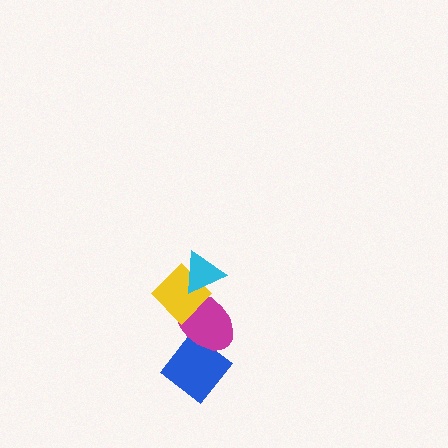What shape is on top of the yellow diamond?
The cyan triangle is on top of the yellow diamond.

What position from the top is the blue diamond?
The blue diamond is 4th from the top.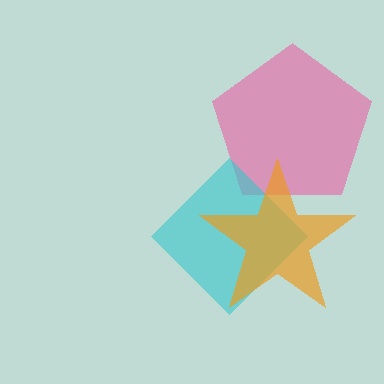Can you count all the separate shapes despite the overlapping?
Yes, there are 3 separate shapes.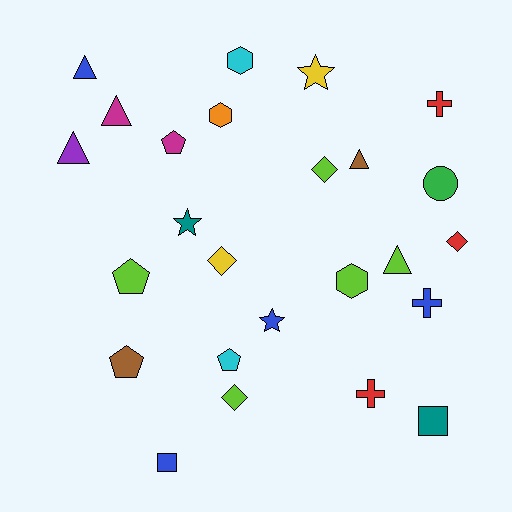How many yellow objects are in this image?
There are 2 yellow objects.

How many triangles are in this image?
There are 5 triangles.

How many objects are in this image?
There are 25 objects.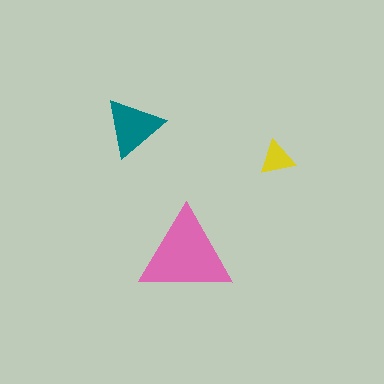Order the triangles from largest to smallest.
the pink one, the teal one, the yellow one.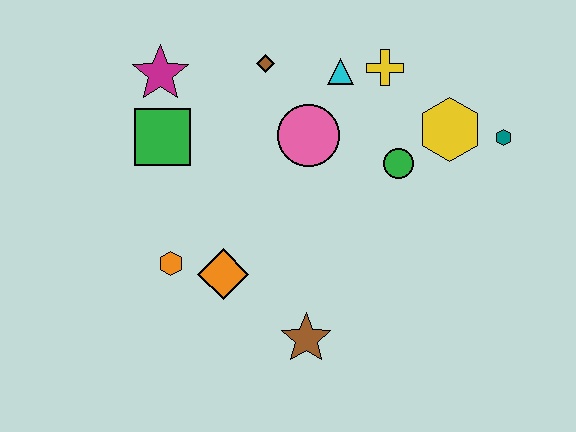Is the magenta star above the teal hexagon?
Yes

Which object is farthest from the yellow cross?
The orange hexagon is farthest from the yellow cross.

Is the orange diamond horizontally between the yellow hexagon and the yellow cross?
No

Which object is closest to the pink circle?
The cyan triangle is closest to the pink circle.